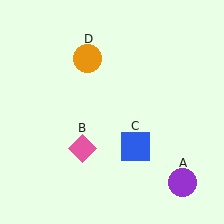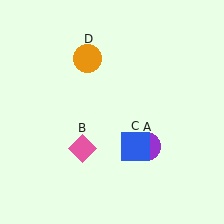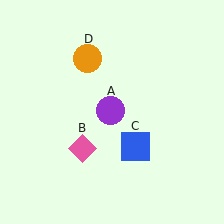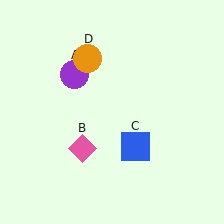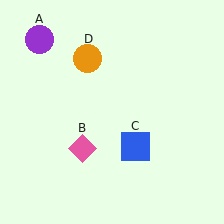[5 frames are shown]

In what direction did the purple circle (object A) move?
The purple circle (object A) moved up and to the left.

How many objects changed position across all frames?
1 object changed position: purple circle (object A).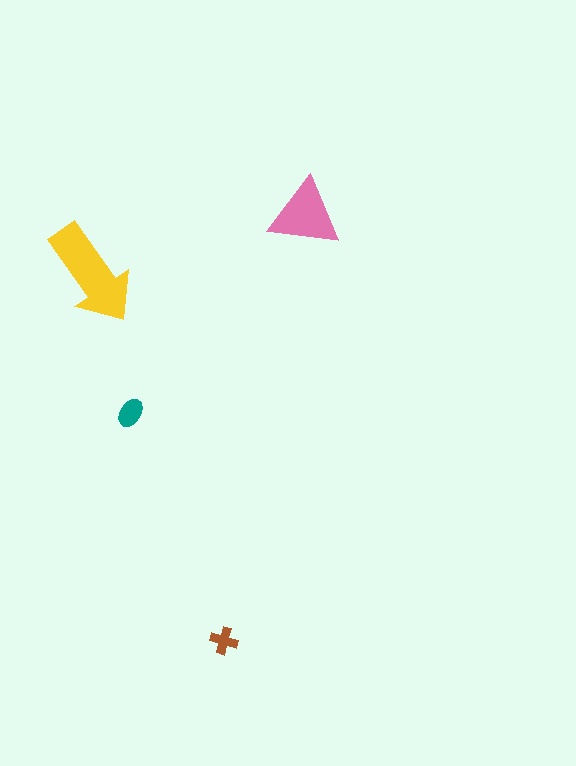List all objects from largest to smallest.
The yellow arrow, the pink triangle, the teal ellipse, the brown cross.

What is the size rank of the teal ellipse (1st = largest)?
3rd.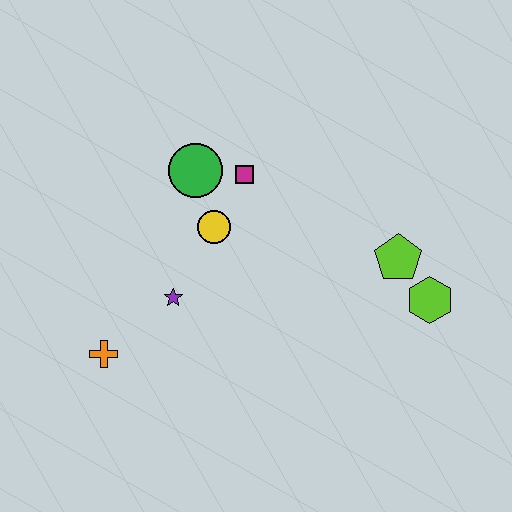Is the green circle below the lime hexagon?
No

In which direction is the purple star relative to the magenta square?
The purple star is below the magenta square.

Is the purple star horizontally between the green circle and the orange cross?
Yes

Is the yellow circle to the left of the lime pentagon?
Yes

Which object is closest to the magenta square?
The green circle is closest to the magenta square.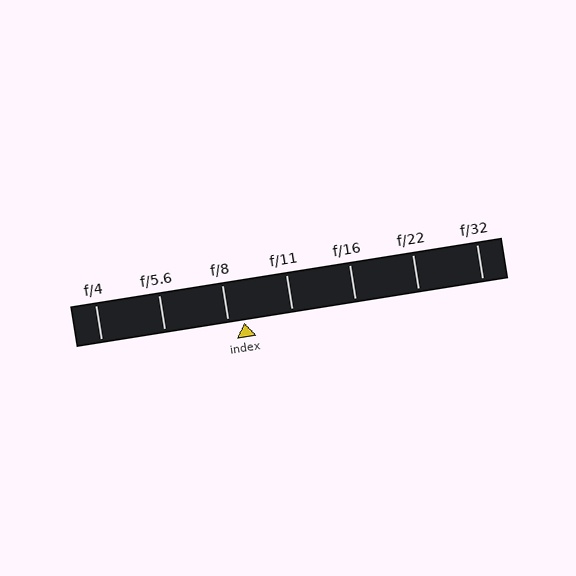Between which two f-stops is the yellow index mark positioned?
The index mark is between f/8 and f/11.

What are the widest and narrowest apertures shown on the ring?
The widest aperture shown is f/4 and the narrowest is f/32.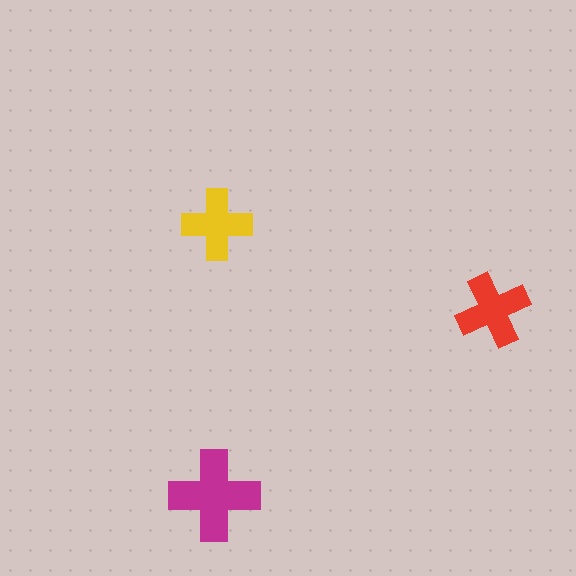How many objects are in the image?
There are 3 objects in the image.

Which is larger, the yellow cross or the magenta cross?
The magenta one.